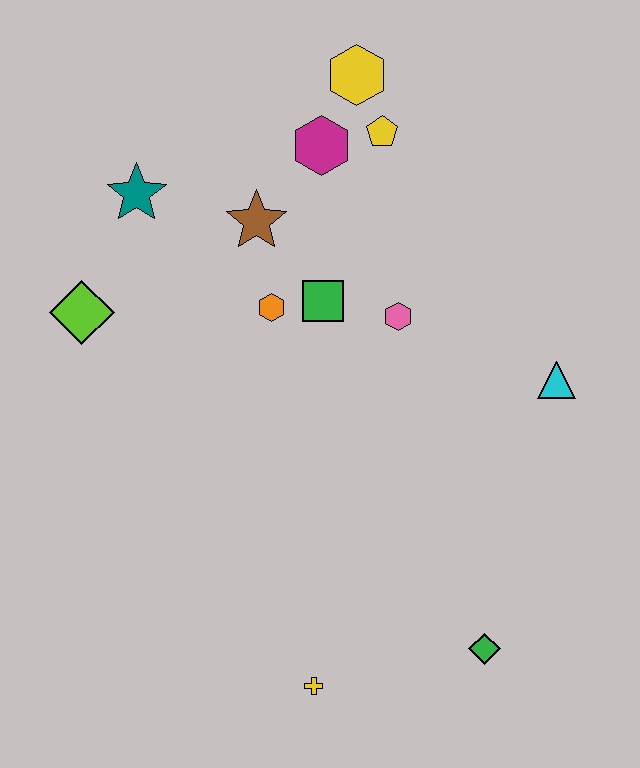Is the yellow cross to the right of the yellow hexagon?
No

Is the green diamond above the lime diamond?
No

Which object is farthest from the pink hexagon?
The yellow cross is farthest from the pink hexagon.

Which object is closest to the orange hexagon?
The green square is closest to the orange hexagon.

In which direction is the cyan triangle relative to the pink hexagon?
The cyan triangle is to the right of the pink hexagon.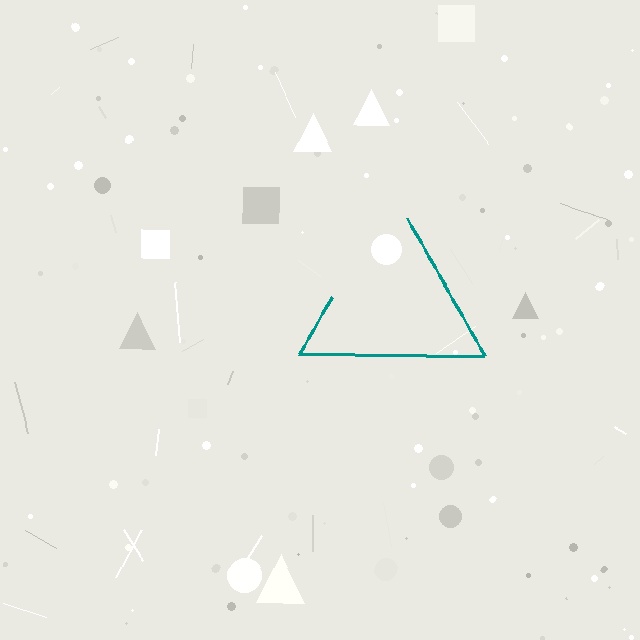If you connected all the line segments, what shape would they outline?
They would outline a triangle.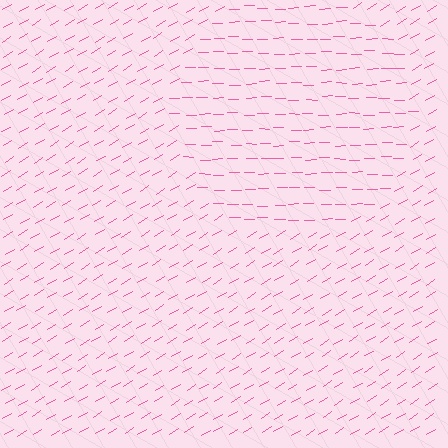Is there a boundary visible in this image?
Yes, there is a texture boundary formed by a change in line orientation.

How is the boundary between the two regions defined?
The boundary is defined purely by a change in line orientation (approximately 30 degrees difference). All lines are the same color and thickness.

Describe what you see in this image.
The image is filled with small pink line segments. A circle region in the image has lines oriented differently from the surrounding lines, creating a visible texture boundary.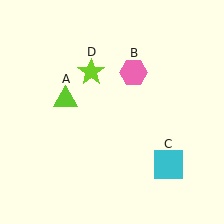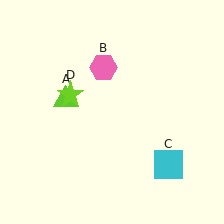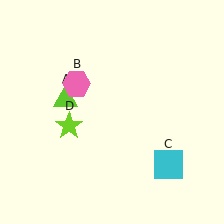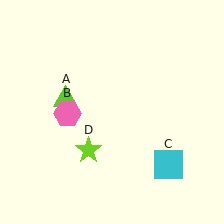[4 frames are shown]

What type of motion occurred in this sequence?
The pink hexagon (object B), lime star (object D) rotated counterclockwise around the center of the scene.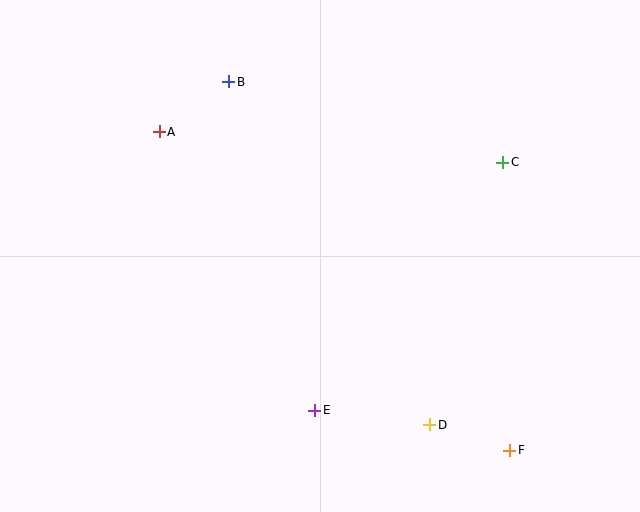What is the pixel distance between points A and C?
The distance between A and C is 345 pixels.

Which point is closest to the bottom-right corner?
Point F is closest to the bottom-right corner.